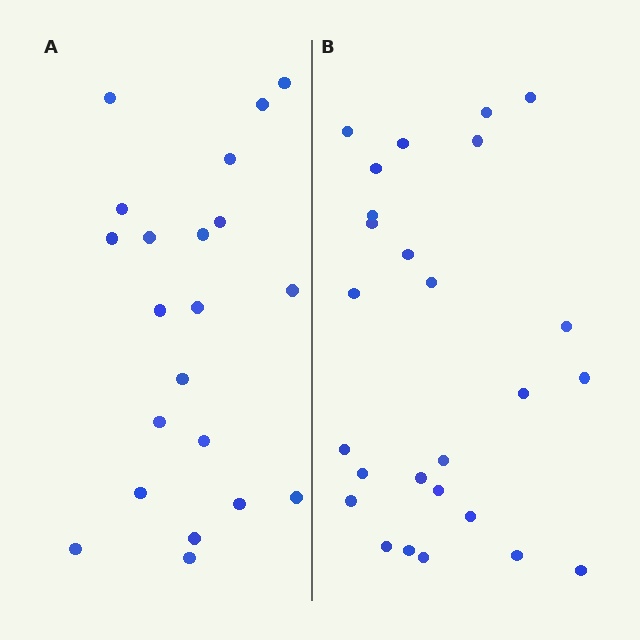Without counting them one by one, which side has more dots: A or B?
Region B (the right region) has more dots.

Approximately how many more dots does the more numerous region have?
Region B has about 5 more dots than region A.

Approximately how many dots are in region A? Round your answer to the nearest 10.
About 20 dots. (The exact count is 21, which rounds to 20.)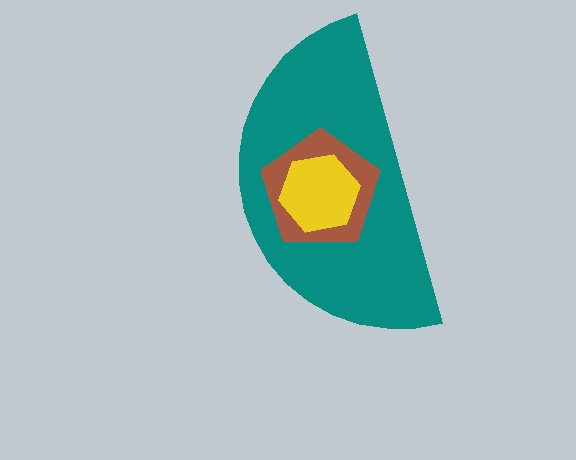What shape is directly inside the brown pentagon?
The yellow hexagon.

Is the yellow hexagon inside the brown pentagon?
Yes.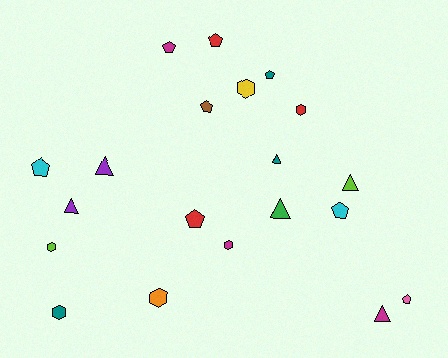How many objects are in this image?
There are 20 objects.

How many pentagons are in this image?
There are 8 pentagons.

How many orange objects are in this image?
There is 1 orange object.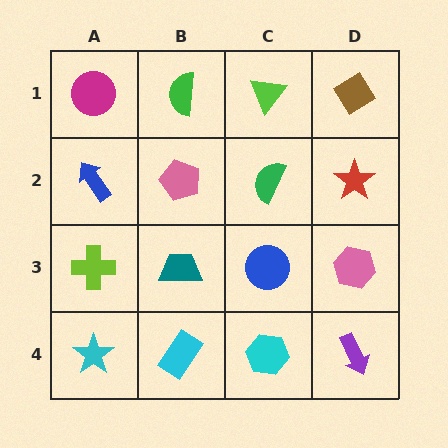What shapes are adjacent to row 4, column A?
A lime cross (row 3, column A), a cyan rectangle (row 4, column B).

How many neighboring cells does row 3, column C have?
4.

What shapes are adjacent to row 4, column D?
A pink hexagon (row 3, column D), a cyan hexagon (row 4, column C).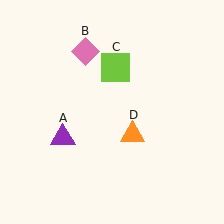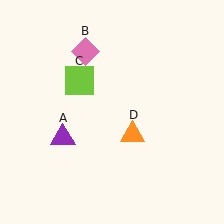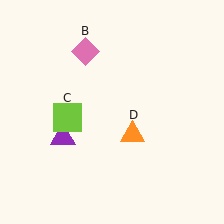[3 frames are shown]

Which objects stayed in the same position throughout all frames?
Purple triangle (object A) and pink diamond (object B) and orange triangle (object D) remained stationary.